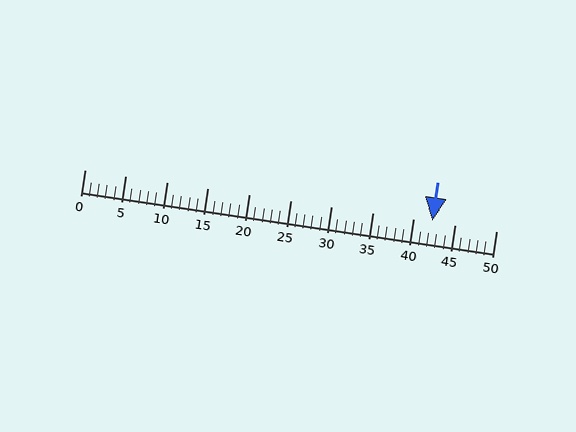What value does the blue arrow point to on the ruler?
The blue arrow points to approximately 42.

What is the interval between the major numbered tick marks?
The major tick marks are spaced 5 units apart.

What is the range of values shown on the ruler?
The ruler shows values from 0 to 50.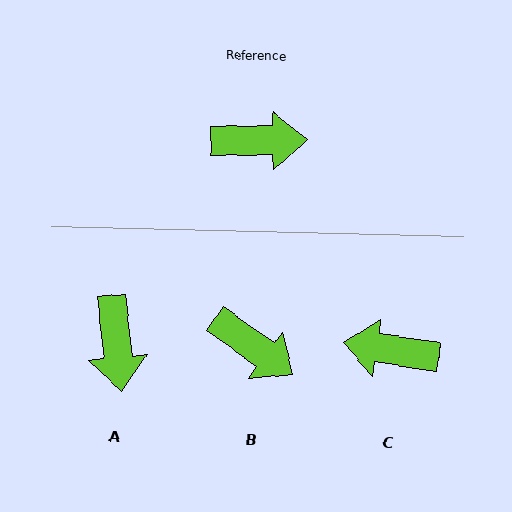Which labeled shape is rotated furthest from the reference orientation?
C, about 170 degrees away.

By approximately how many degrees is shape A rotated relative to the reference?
Approximately 84 degrees clockwise.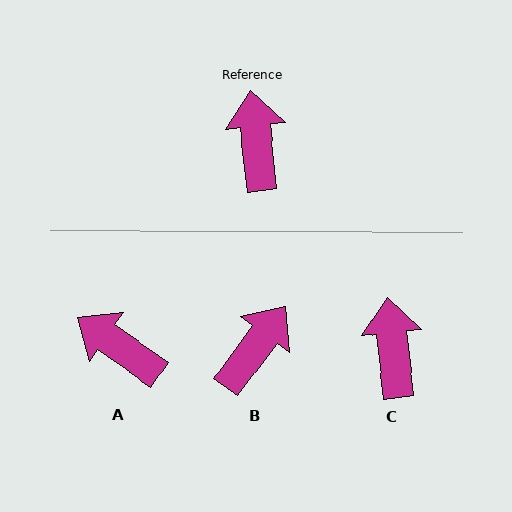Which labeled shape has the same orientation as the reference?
C.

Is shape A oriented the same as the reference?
No, it is off by about 48 degrees.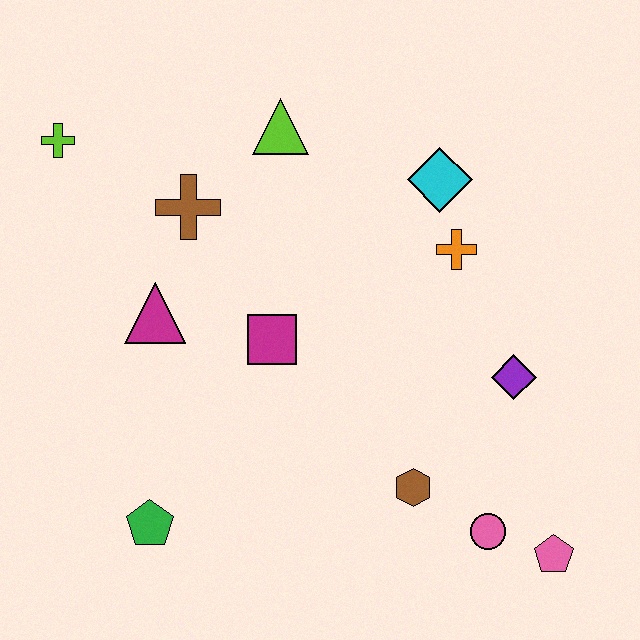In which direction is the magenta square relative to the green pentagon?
The magenta square is above the green pentagon.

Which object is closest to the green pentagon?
The magenta triangle is closest to the green pentagon.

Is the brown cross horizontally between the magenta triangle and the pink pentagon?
Yes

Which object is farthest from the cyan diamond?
The green pentagon is farthest from the cyan diamond.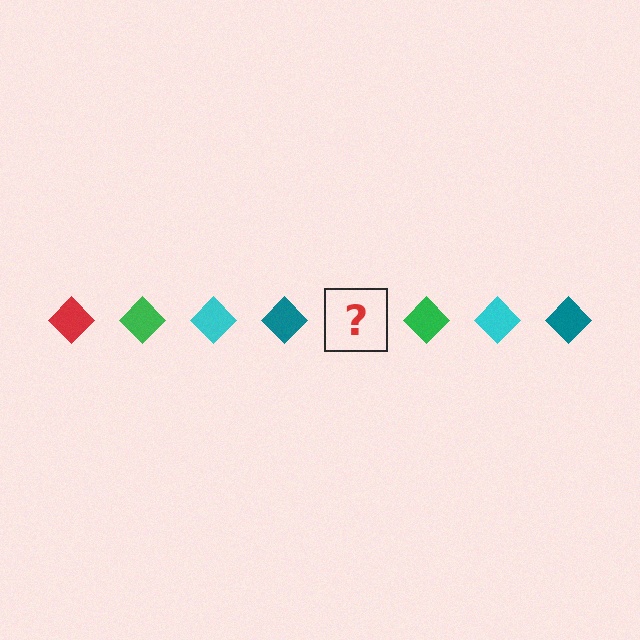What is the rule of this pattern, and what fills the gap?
The rule is that the pattern cycles through red, green, cyan, teal diamonds. The gap should be filled with a red diamond.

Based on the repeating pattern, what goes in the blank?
The blank should be a red diamond.